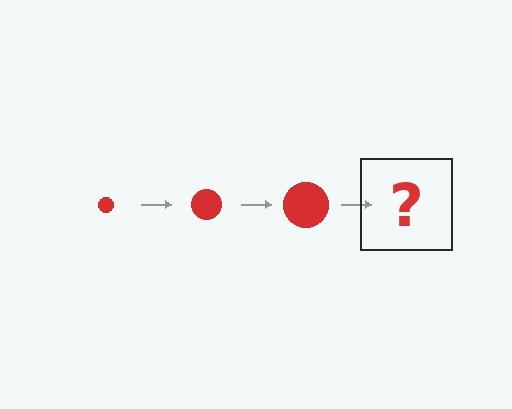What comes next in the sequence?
The next element should be a red circle, larger than the previous one.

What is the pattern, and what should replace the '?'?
The pattern is that the circle gets progressively larger each step. The '?' should be a red circle, larger than the previous one.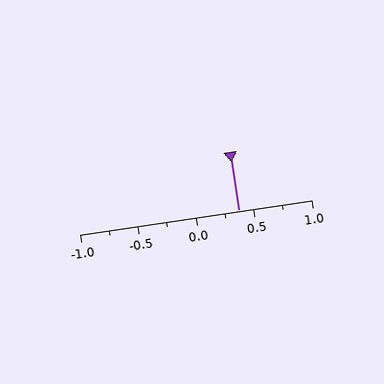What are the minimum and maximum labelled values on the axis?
The axis runs from -1.0 to 1.0.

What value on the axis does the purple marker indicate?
The marker indicates approximately 0.38.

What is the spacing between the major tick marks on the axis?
The major ticks are spaced 0.5 apart.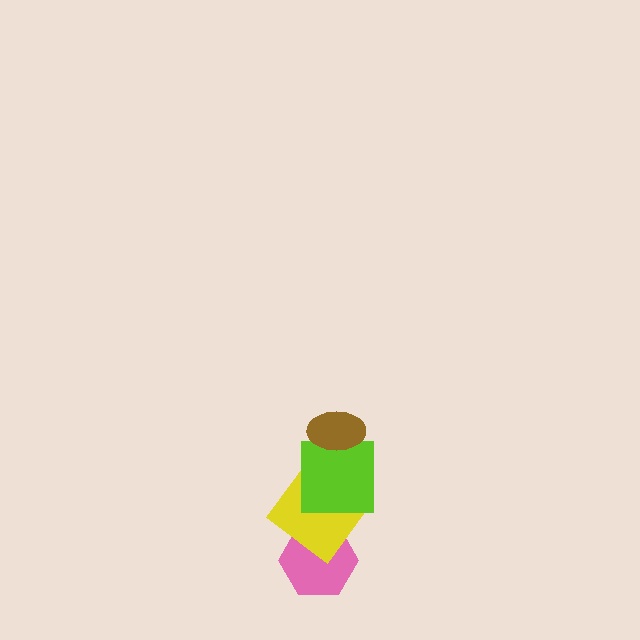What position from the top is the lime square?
The lime square is 2nd from the top.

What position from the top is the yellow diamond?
The yellow diamond is 3rd from the top.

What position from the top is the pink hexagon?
The pink hexagon is 4th from the top.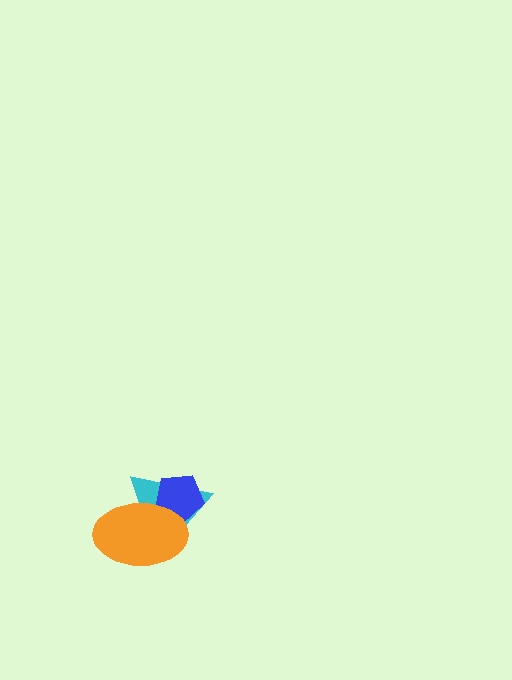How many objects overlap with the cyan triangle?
2 objects overlap with the cyan triangle.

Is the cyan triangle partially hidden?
Yes, it is partially covered by another shape.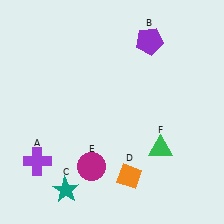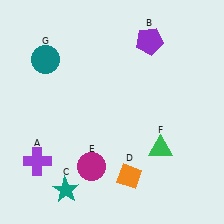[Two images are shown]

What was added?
A teal circle (G) was added in Image 2.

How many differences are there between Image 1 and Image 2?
There is 1 difference between the two images.